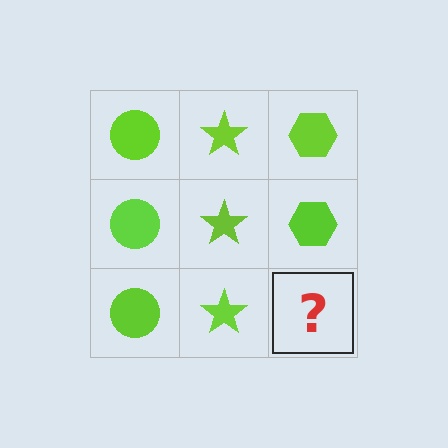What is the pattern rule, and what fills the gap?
The rule is that each column has a consistent shape. The gap should be filled with a lime hexagon.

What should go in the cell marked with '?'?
The missing cell should contain a lime hexagon.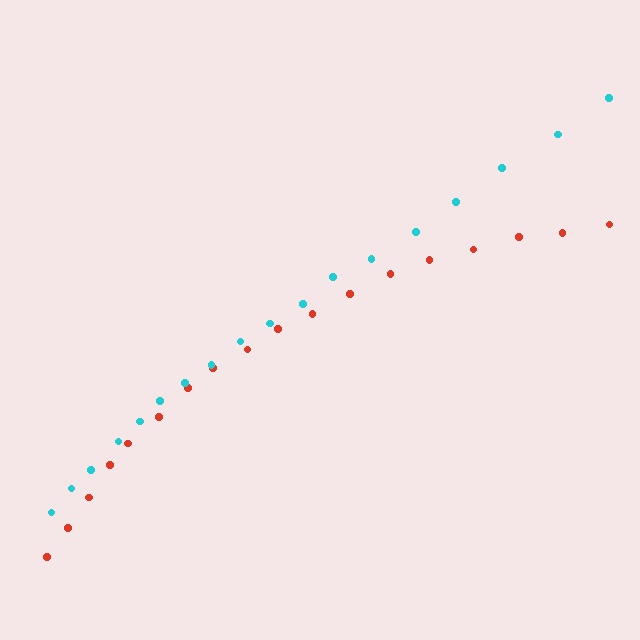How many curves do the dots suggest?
There are 2 distinct paths.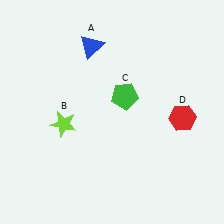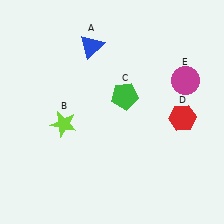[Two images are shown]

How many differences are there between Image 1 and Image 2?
There is 1 difference between the two images.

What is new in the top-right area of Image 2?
A magenta circle (E) was added in the top-right area of Image 2.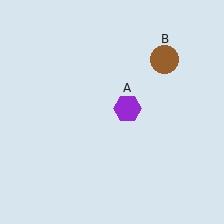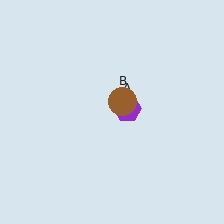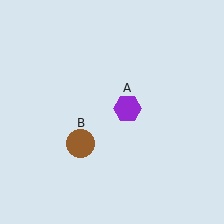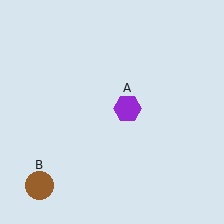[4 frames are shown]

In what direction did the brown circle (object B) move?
The brown circle (object B) moved down and to the left.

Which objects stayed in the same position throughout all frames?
Purple hexagon (object A) remained stationary.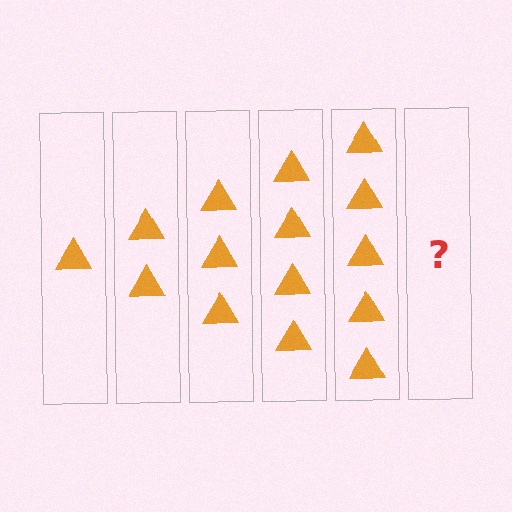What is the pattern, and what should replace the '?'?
The pattern is that each step adds one more triangle. The '?' should be 6 triangles.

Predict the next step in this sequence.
The next step is 6 triangles.